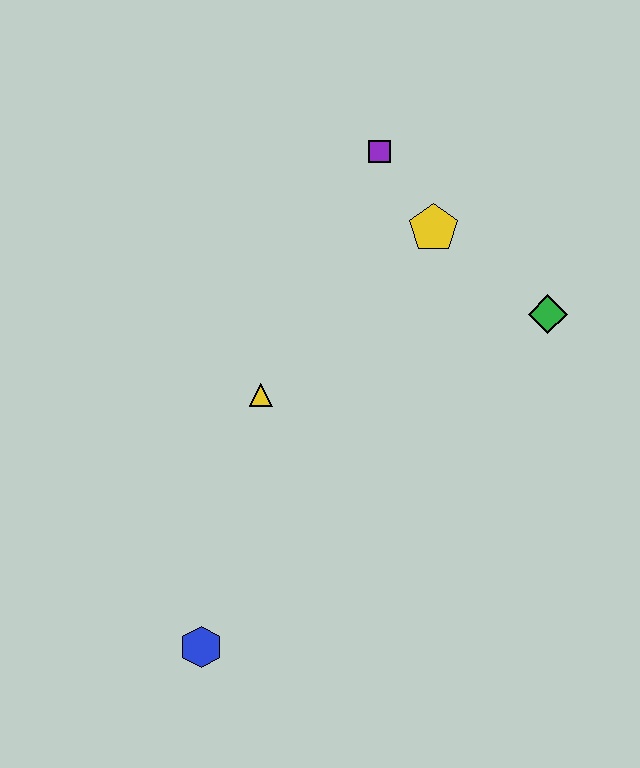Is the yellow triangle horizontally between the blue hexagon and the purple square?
Yes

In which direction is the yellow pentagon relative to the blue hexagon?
The yellow pentagon is above the blue hexagon.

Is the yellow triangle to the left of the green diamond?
Yes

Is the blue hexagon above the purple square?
No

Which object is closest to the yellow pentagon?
The purple square is closest to the yellow pentagon.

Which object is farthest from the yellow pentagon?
The blue hexagon is farthest from the yellow pentagon.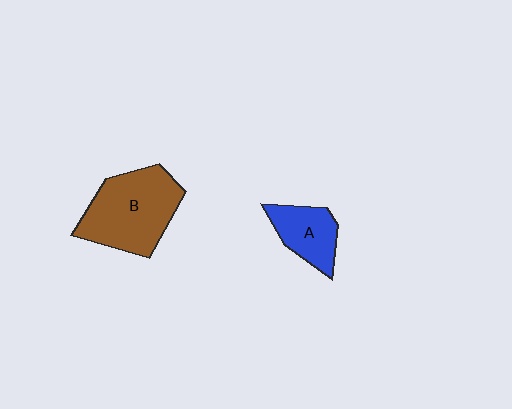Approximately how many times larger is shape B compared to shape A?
Approximately 2.0 times.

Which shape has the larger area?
Shape B (brown).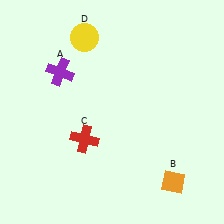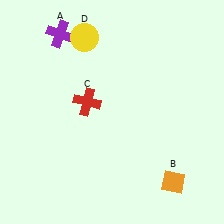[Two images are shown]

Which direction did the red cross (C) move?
The red cross (C) moved up.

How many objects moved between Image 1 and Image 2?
2 objects moved between the two images.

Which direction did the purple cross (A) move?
The purple cross (A) moved up.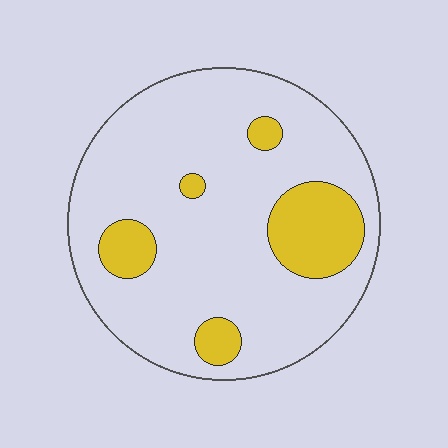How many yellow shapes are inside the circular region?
5.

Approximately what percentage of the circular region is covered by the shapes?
Approximately 20%.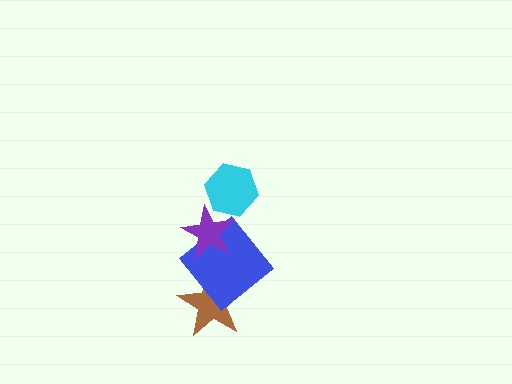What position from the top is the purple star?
The purple star is 2nd from the top.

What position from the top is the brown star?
The brown star is 4th from the top.